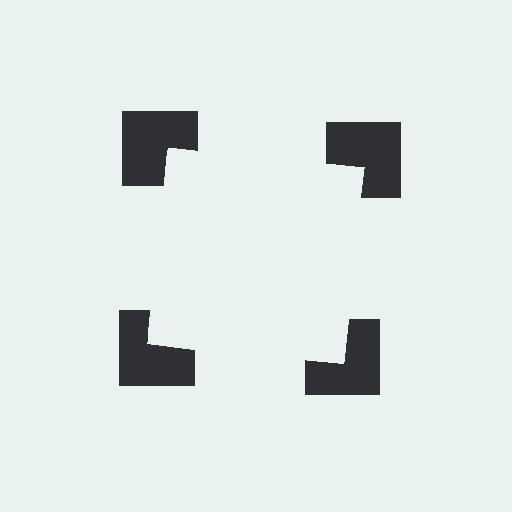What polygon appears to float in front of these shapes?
An illusory square — its edges are inferred from the aligned wedge cuts in the notched squares, not physically drawn.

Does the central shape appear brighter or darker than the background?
It typically appears slightly brighter than the background, even though no actual brightness change is drawn.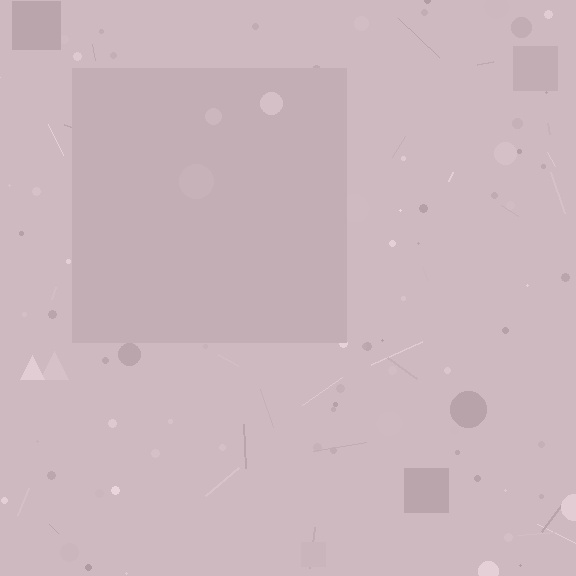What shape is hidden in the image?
A square is hidden in the image.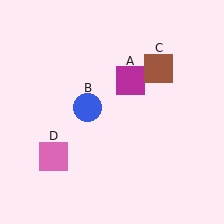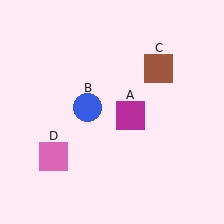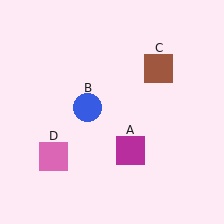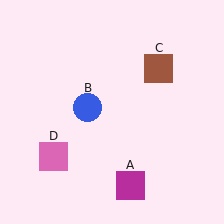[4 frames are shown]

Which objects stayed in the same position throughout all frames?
Blue circle (object B) and brown square (object C) and pink square (object D) remained stationary.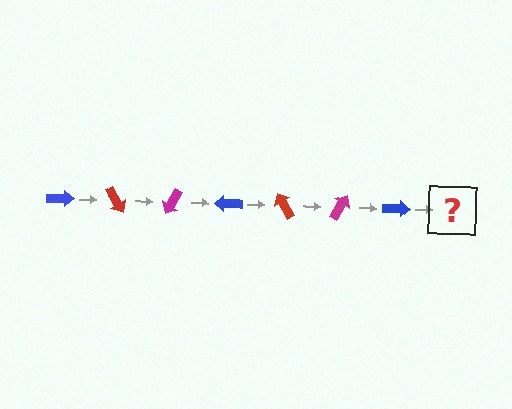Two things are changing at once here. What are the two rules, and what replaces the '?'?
The two rules are that it rotates 60 degrees each step and the color cycles through blue, red, and magenta. The '?' should be a red arrow, rotated 420 degrees from the start.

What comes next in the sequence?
The next element should be a red arrow, rotated 420 degrees from the start.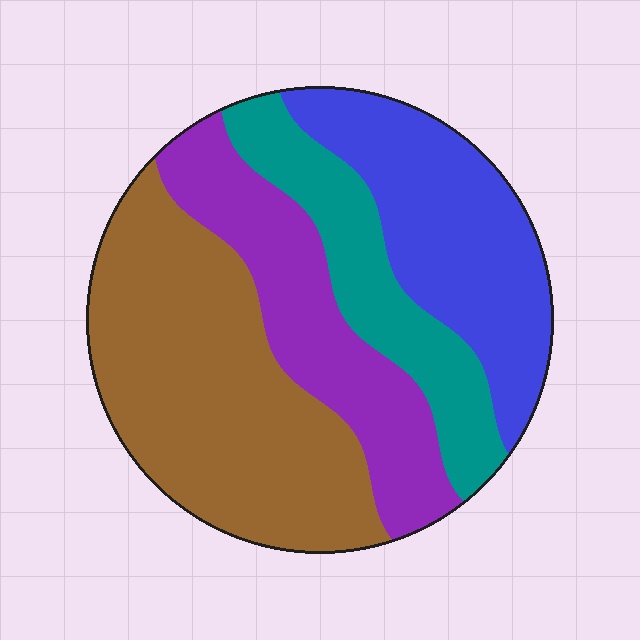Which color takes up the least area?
Teal, at roughly 15%.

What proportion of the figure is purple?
Purple covers about 20% of the figure.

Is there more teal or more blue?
Blue.